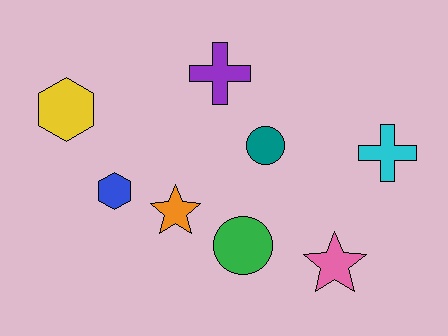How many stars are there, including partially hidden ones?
There are 2 stars.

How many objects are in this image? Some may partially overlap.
There are 8 objects.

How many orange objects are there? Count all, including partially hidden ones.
There is 1 orange object.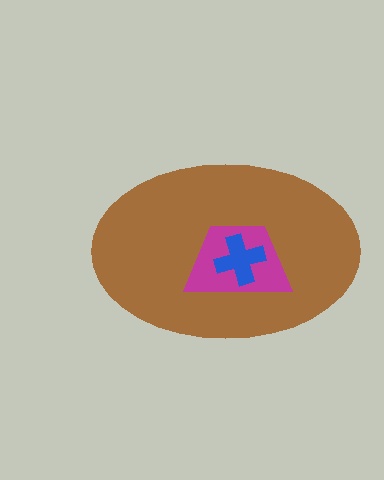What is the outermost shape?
The brown ellipse.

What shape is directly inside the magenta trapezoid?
The blue cross.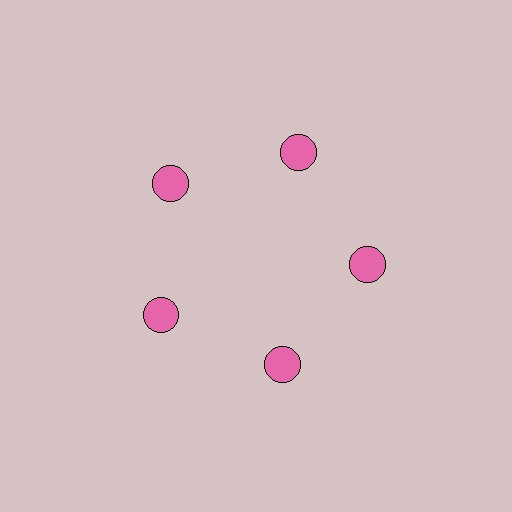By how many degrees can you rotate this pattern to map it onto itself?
The pattern maps onto itself every 72 degrees of rotation.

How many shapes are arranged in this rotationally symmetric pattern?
There are 5 shapes, arranged in 5 groups of 1.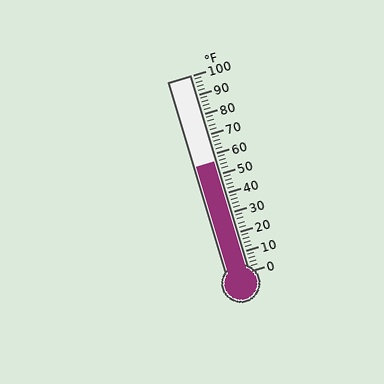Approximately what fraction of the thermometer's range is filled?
The thermometer is filled to approximately 55% of its range.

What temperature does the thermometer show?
The thermometer shows approximately 56°F.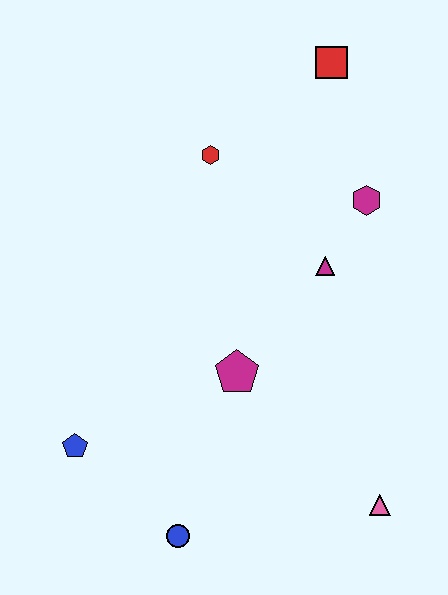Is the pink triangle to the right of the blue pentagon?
Yes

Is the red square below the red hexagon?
No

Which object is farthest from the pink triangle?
The red square is farthest from the pink triangle.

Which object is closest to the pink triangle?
The magenta pentagon is closest to the pink triangle.